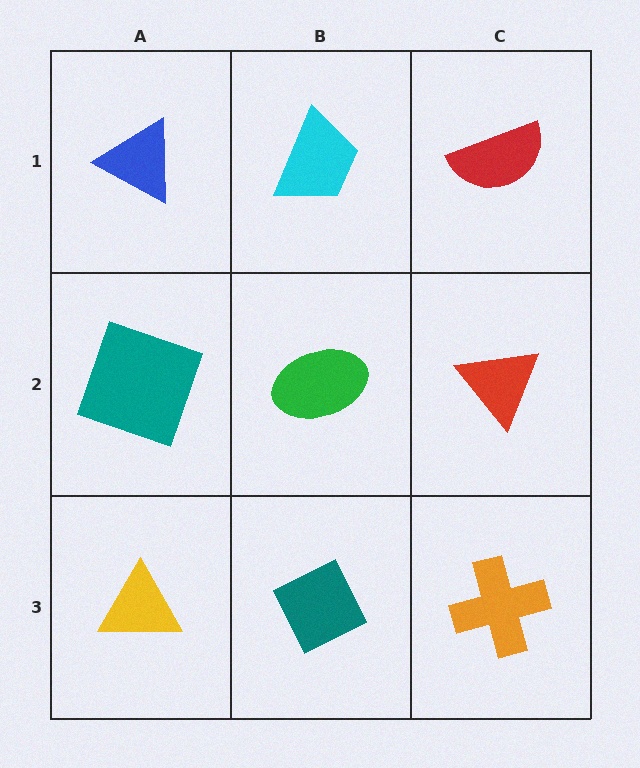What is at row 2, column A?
A teal square.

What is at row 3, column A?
A yellow triangle.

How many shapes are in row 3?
3 shapes.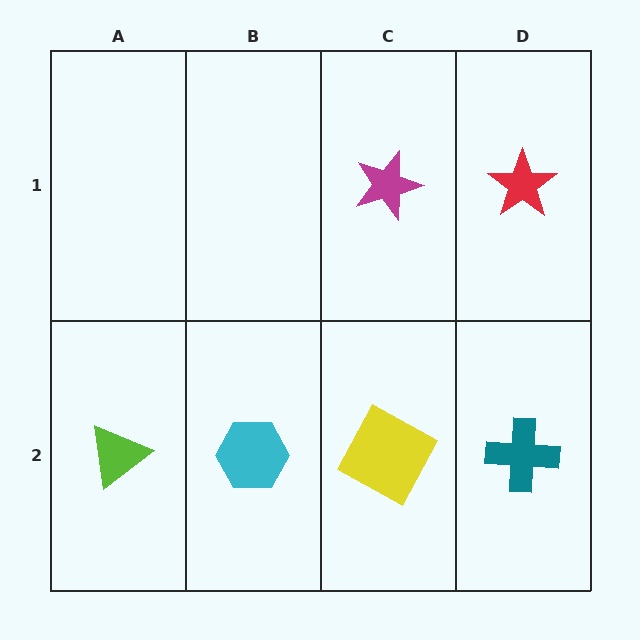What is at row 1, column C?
A magenta star.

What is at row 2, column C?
A yellow square.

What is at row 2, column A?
A lime triangle.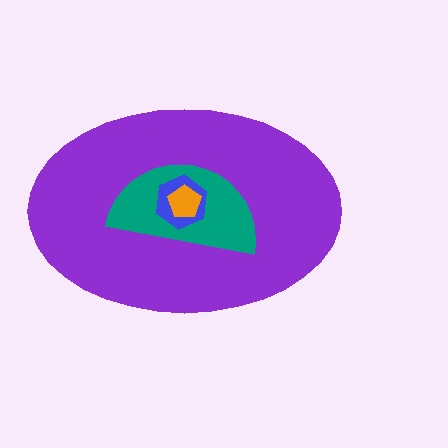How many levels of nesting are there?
4.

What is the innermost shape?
The orange pentagon.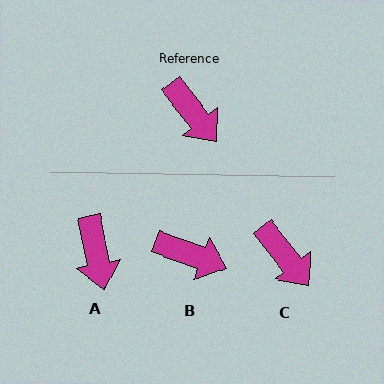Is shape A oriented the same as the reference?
No, it is off by about 27 degrees.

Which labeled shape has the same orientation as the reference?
C.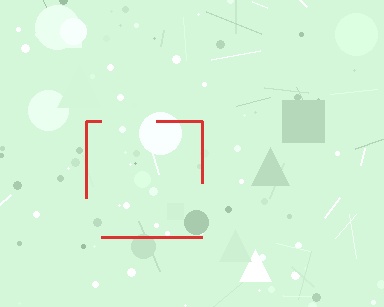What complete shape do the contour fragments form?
The contour fragments form a square.